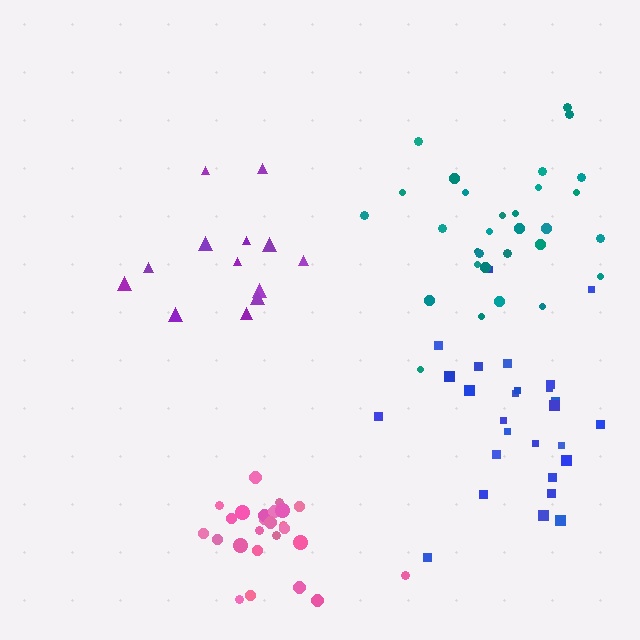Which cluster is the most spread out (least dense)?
Purple.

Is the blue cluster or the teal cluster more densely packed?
Teal.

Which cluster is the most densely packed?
Pink.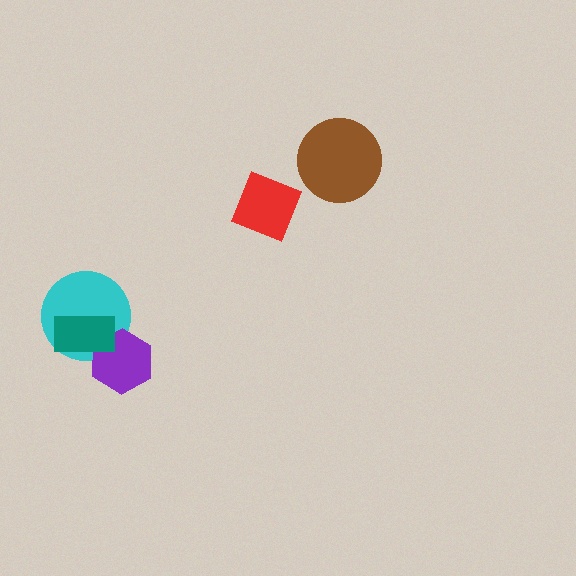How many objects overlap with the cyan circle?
2 objects overlap with the cyan circle.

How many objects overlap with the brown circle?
0 objects overlap with the brown circle.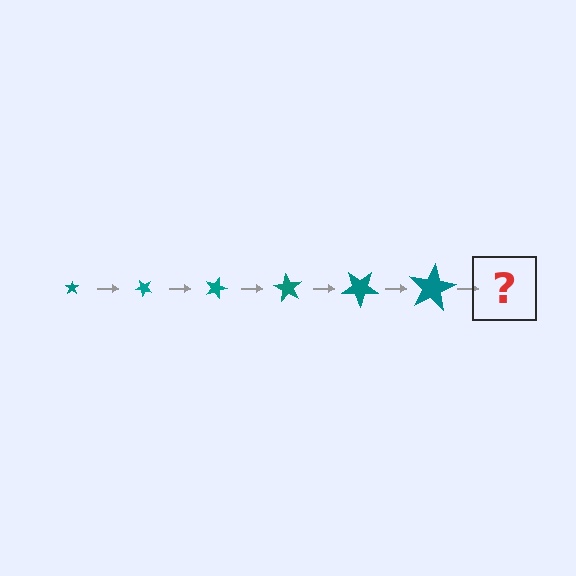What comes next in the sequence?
The next element should be a star, larger than the previous one and rotated 270 degrees from the start.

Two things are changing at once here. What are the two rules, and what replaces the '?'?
The two rules are that the star grows larger each step and it rotates 45 degrees each step. The '?' should be a star, larger than the previous one and rotated 270 degrees from the start.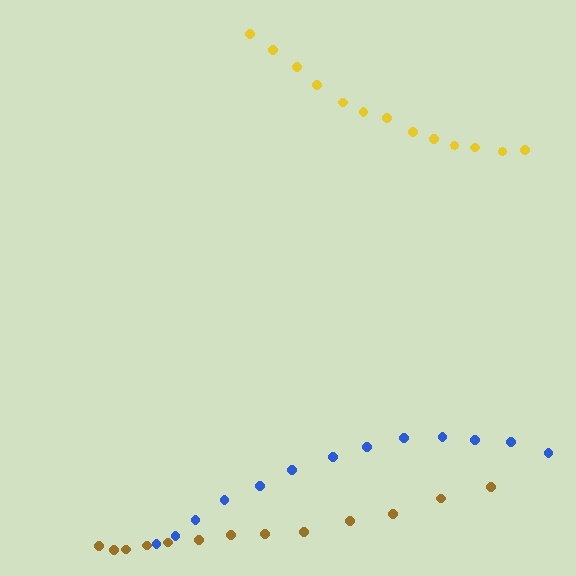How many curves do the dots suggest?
There are 3 distinct paths.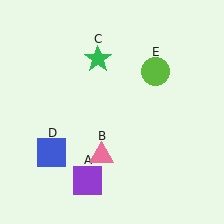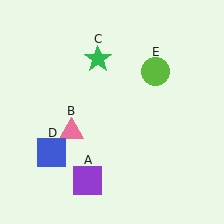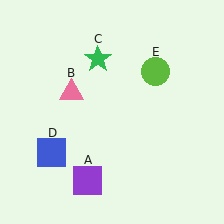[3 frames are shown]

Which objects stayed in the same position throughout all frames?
Purple square (object A) and green star (object C) and blue square (object D) and lime circle (object E) remained stationary.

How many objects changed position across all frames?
1 object changed position: pink triangle (object B).